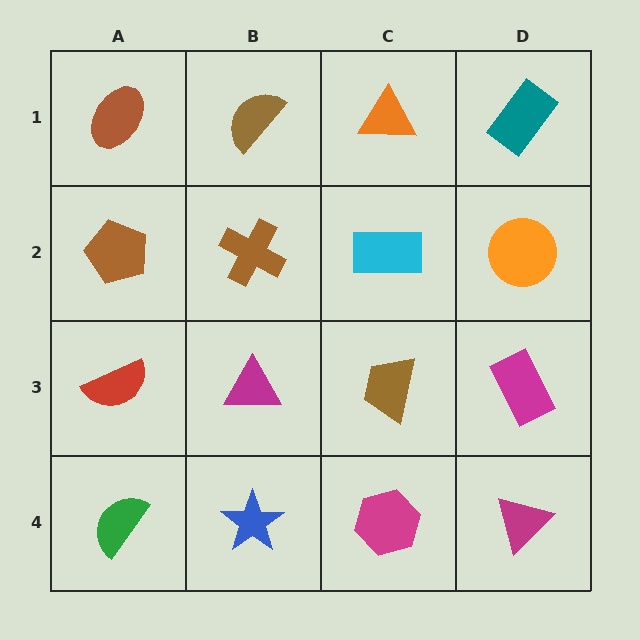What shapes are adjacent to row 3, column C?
A cyan rectangle (row 2, column C), a magenta hexagon (row 4, column C), a magenta triangle (row 3, column B), a magenta rectangle (row 3, column D).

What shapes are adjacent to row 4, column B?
A magenta triangle (row 3, column B), a green semicircle (row 4, column A), a magenta hexagon (row 4, column C).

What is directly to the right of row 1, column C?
A teal rectangle.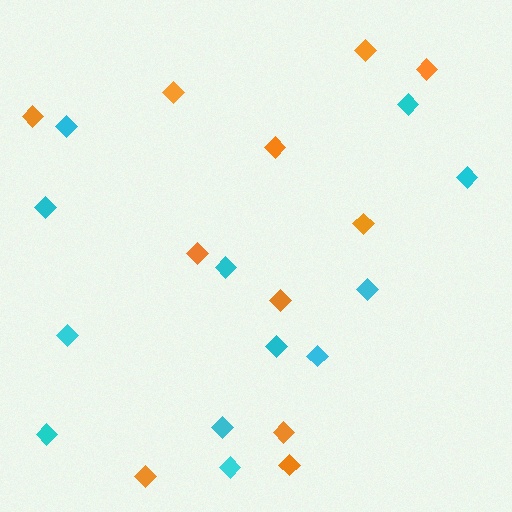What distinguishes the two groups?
There are 2 groups: one group of orange diamonds (11) and one group of cyan diamonds (12).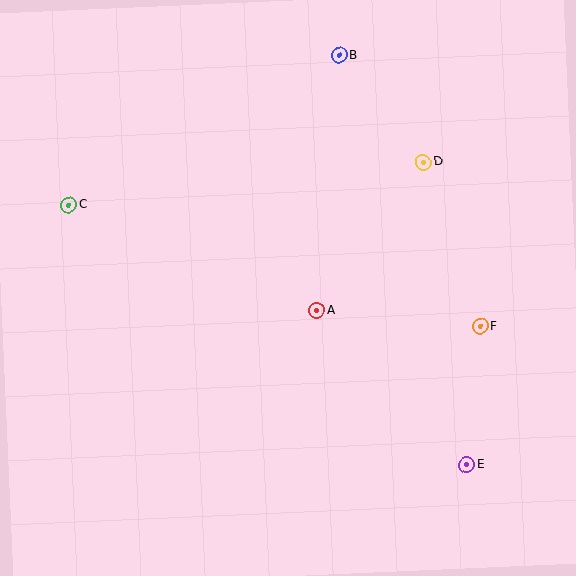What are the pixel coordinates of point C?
Point C is at (69, 205).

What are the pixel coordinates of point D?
Point D is at (423, 162).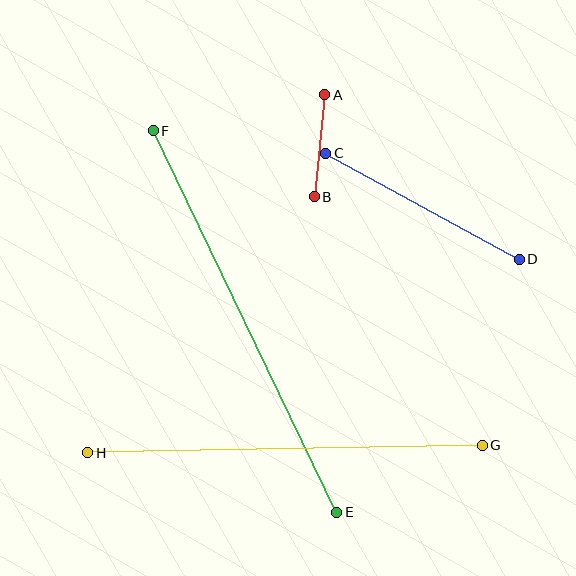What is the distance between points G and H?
The distance is approximately 395 pixels.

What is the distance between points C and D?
The distance is approximately 221 pixels.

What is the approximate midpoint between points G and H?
The midpoint is at approximately (285, 449) pixels.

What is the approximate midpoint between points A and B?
The midpoint is at approximately (319, 146) pixels.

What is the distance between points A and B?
The distance is approximately 103 pixels.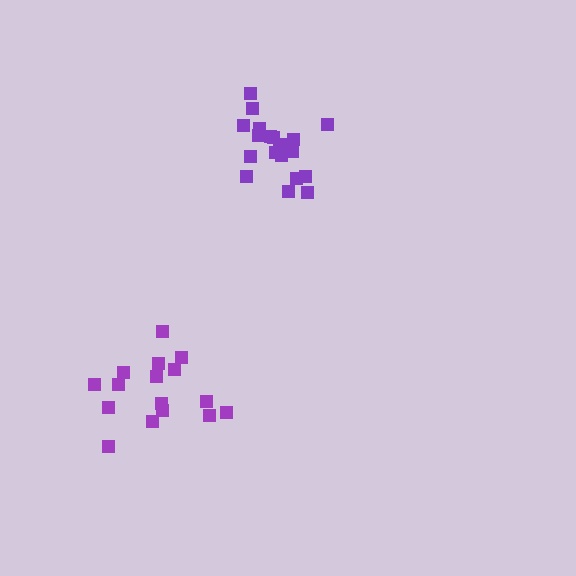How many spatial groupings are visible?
There are 2 spatial groupings.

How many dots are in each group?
Group 1: 19 dots, Group 2: 16 dots (35 total).